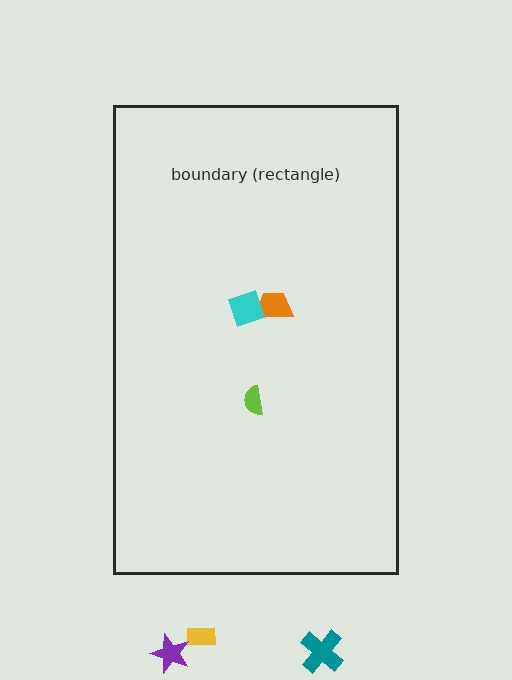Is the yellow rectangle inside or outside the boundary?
Outside.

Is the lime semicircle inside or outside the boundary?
Inside.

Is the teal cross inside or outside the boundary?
Outside.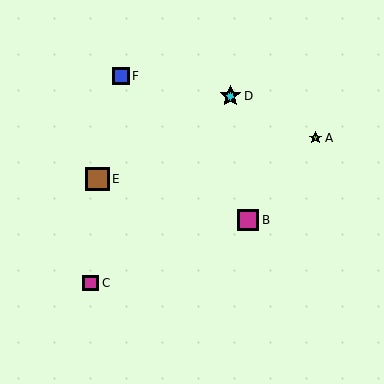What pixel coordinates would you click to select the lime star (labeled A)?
Click at (315, 138) to select the lime star A.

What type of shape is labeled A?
Shape A is a lime star.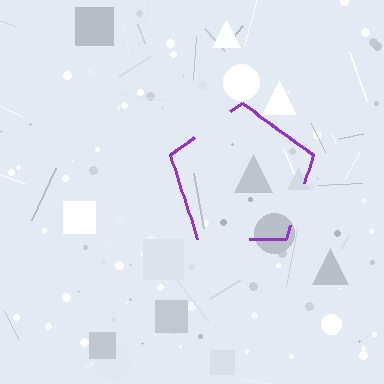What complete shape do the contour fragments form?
The contour fragments form a pentagon.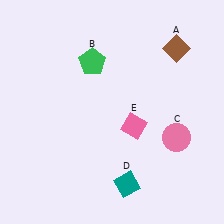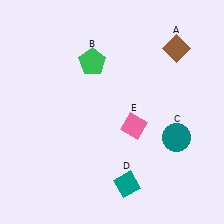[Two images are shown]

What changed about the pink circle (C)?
In Image 1, C is pink. In Image 2, it changed to teal.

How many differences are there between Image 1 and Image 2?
There is 1 difference between the two images.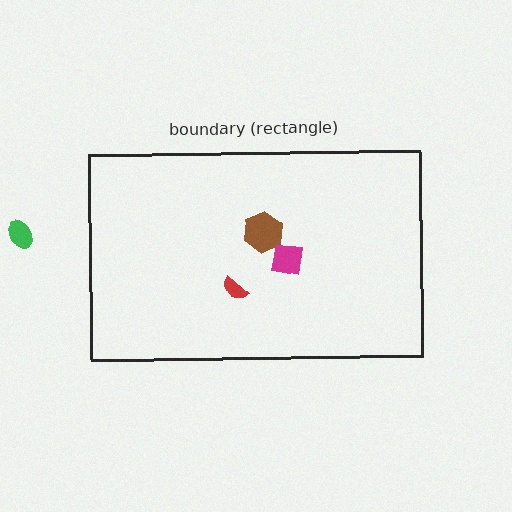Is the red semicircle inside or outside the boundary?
Inside.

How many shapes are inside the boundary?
3 inside, 1 outside.